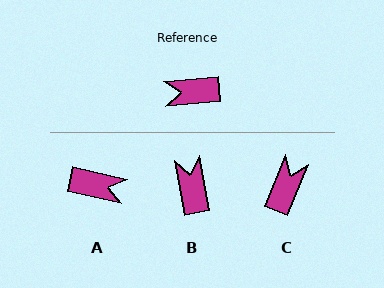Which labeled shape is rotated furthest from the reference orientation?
A, about 162 degrees away.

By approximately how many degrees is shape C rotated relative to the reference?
Approximately 117 degrees clockwise.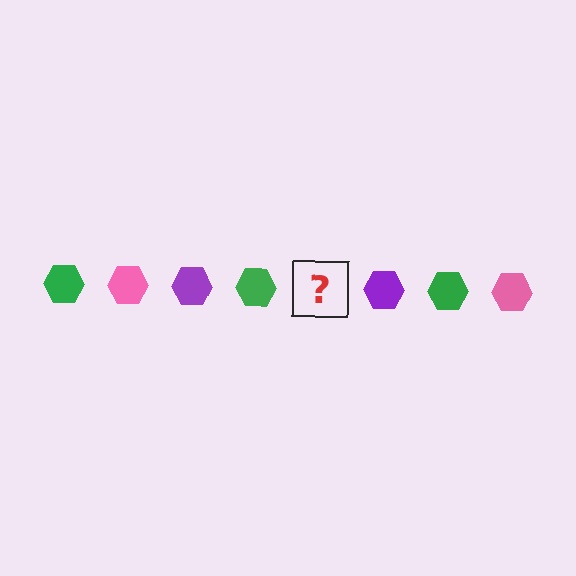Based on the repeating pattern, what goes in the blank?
The blank should be a pink hexagon.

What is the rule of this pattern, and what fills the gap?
The rule is that the pattern cycles through green, pink, purple hexagons. The gap should be filled with a pink hexagon.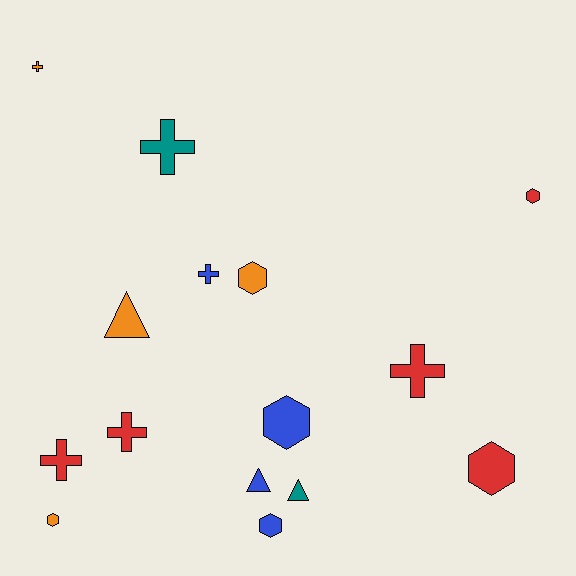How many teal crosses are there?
There is 1 teal cross.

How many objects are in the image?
There are 15 objects.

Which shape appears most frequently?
Hexagon, with 6 objects.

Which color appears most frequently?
Red, with 5 objects.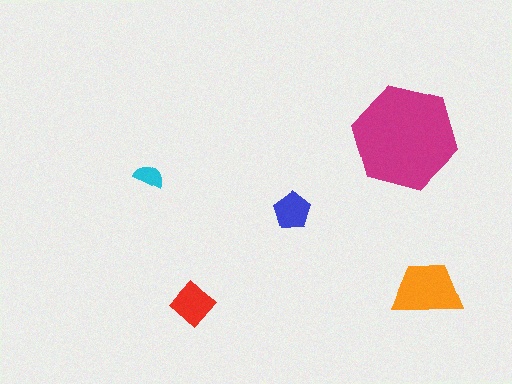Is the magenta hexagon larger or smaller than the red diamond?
Larger.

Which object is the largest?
The magenta hexagon.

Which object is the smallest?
The cyan semicircle.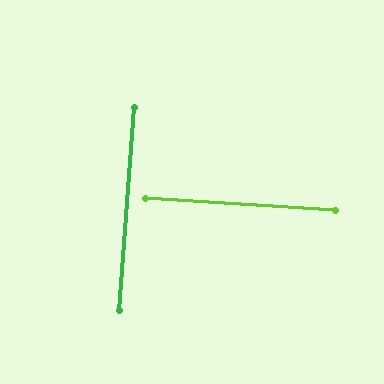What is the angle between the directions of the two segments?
Approximately 90 degrees.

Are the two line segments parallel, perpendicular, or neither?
Perpendicular — they meet at approximately 90°.